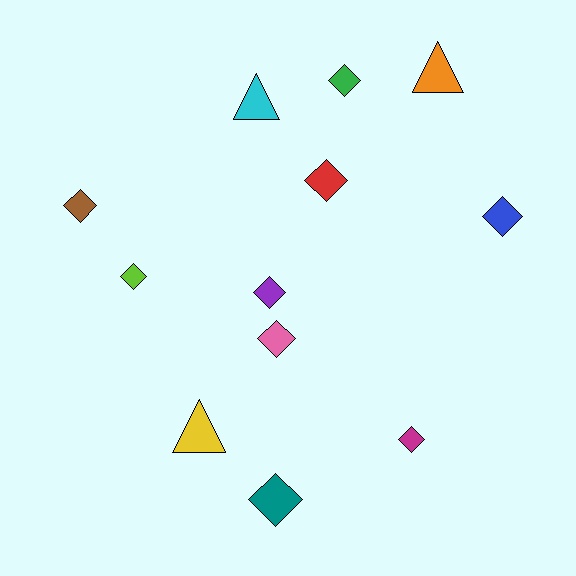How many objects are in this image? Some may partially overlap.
There are 12 objects.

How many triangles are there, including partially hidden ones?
There are 3 triangles.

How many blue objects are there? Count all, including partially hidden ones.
There is 1 blue object.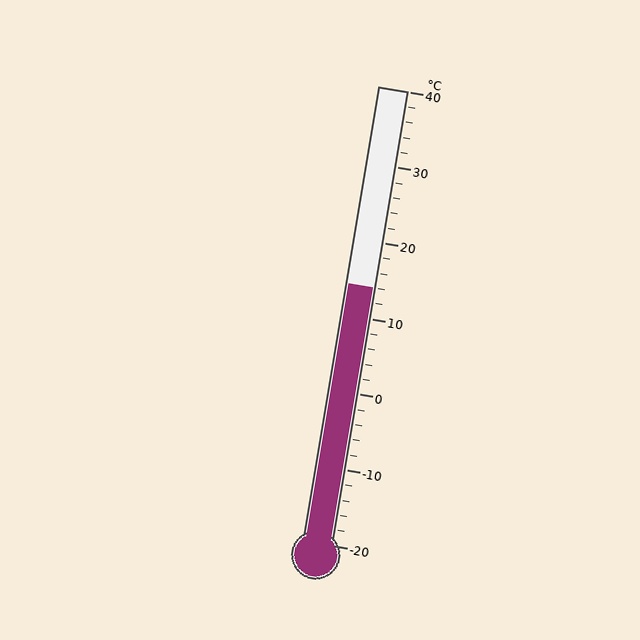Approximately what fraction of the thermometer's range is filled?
The thermometer is filled to approximately 55% of its range.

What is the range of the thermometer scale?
The thermometer scale ranges from -20°C to 40°C.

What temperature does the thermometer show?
The thermometer shows approximately 14°C.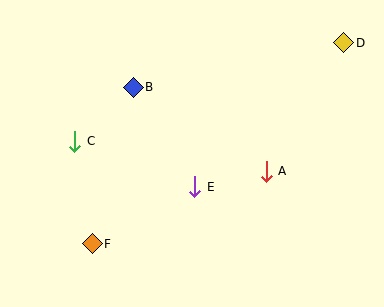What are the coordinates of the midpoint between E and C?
The midpoint between E and C is at (135, 164).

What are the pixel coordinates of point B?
Point B is at (133, 87).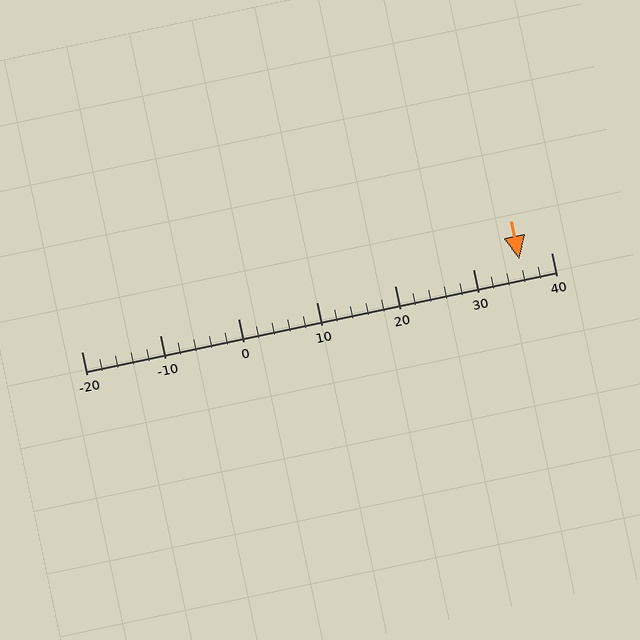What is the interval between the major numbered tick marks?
The major tick marks are spaced 10 units apart.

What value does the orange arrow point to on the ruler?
The orange arrow points to approximately 36.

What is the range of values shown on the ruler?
The ruler shows values from -20 to 40.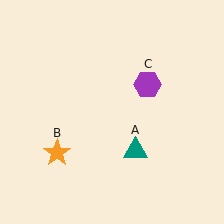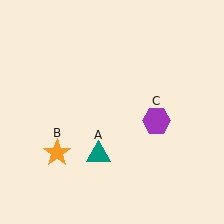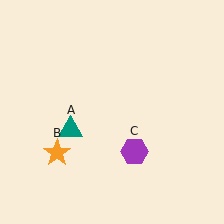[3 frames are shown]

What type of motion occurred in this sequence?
The teal triangle (object A), purple hexagon (object C) rotated clockwise around the center of the scene.